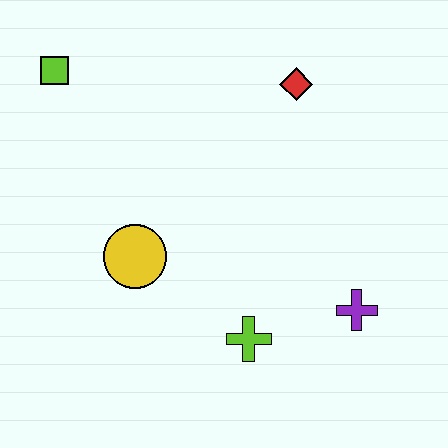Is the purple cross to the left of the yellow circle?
No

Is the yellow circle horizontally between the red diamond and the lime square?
Yes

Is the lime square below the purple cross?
No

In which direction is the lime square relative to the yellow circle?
The lime square is above the yellow circle.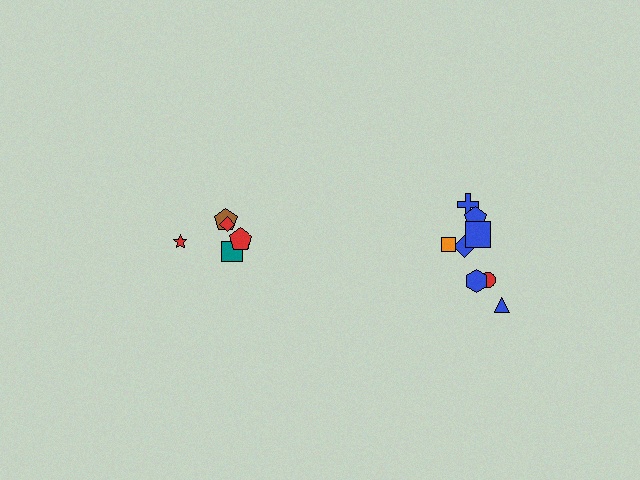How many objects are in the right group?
There are 8 objects.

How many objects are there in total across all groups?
There are 13 objects.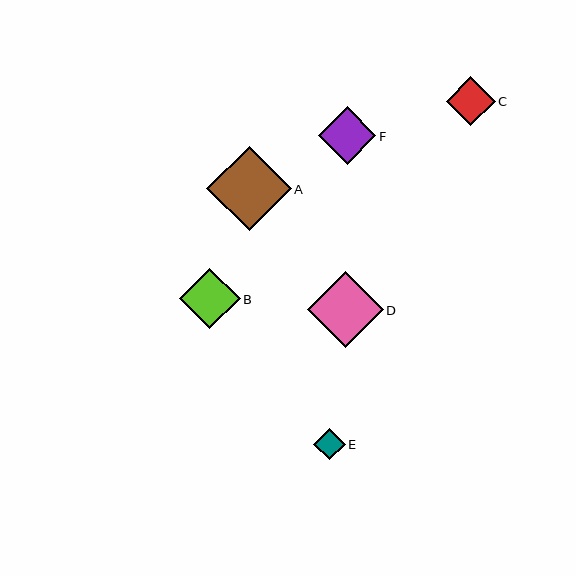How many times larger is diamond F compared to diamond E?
Diamond F is approximately 1.8 times the size of diamond E.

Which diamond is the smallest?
Diamond E is the smallest with a size of approximately 32 pixels.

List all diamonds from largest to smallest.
From largest to smallest: A, D, B, F, C, E.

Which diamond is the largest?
Diamond A is the largest with a size of approximately 85 pixels.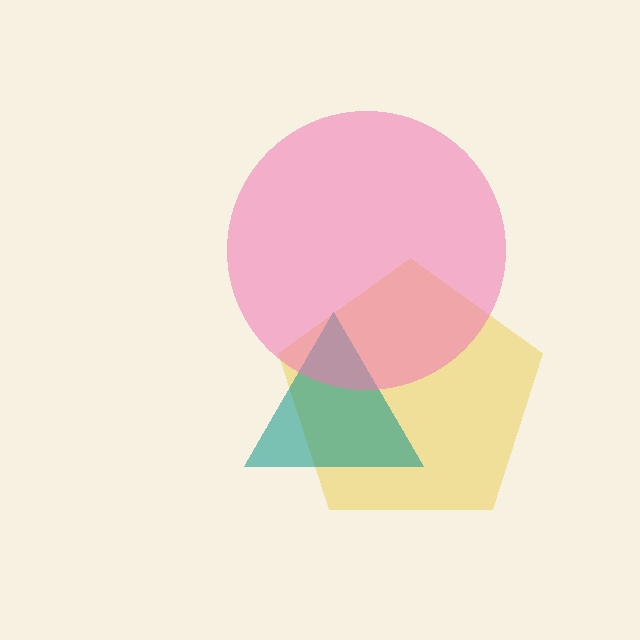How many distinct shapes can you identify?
There are 3 distinct shapes: a yellow pentagon, a teal triangle, a pink circle.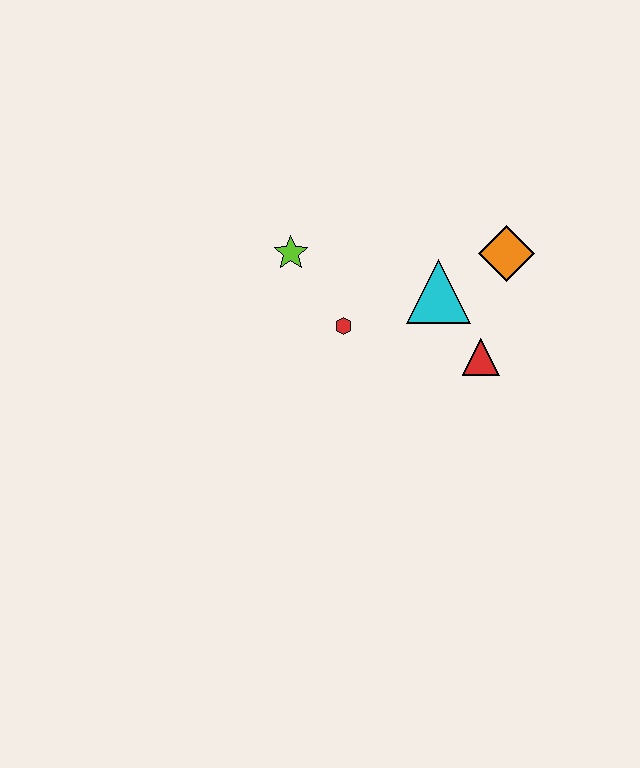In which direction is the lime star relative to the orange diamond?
The lime star is to the left of the orange diamond.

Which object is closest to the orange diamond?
The cyan triangle is closest to the orange diamond.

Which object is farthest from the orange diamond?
The lime star is farthest from the orange diamond.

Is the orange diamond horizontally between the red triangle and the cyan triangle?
No